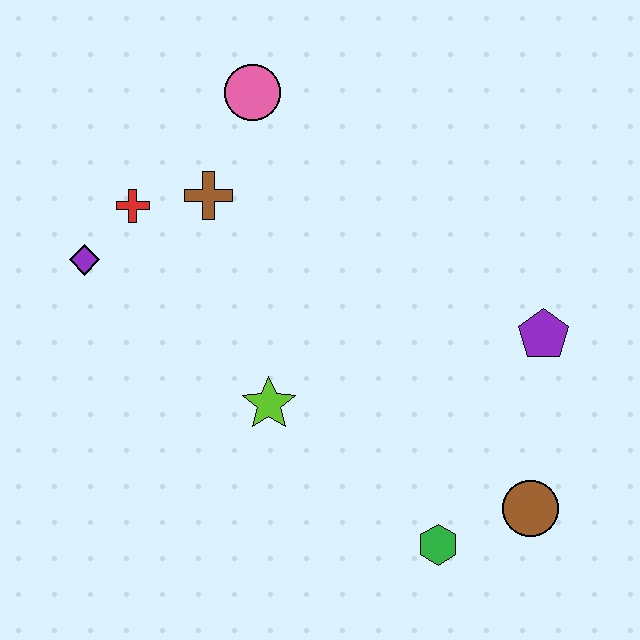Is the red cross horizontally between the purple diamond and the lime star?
Yes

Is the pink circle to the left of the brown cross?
No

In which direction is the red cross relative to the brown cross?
The red cross is to the left of the brown cross.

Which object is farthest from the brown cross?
The brown circle is farthest from the brown cross.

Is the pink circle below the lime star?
No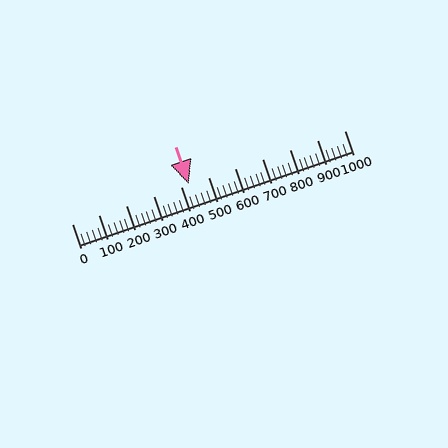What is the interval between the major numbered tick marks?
The major tick marks are spaced 100 units apart.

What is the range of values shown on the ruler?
The ruler shows values from 0 to 1000.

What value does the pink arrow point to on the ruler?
The pink arrow points to approximately 429.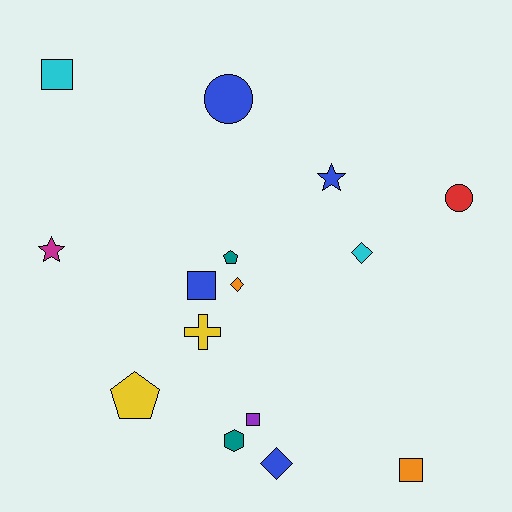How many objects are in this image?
There are 15 objects.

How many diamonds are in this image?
There are 3 diamonds.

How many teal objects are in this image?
There are 2 teal objects.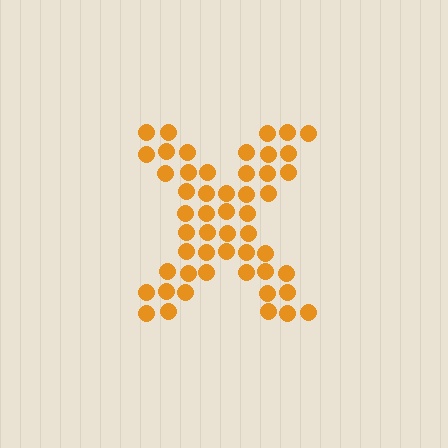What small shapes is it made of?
It is made of small circles.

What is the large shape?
The large shape is the letter X.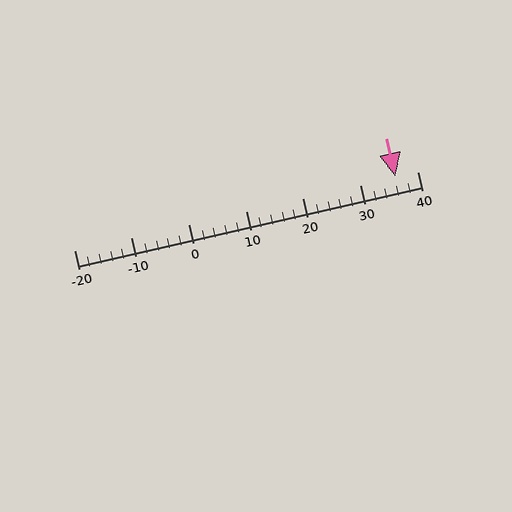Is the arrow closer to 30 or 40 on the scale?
The arrow is closer to 40.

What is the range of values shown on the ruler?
The ruler shows values from -20 to 40.